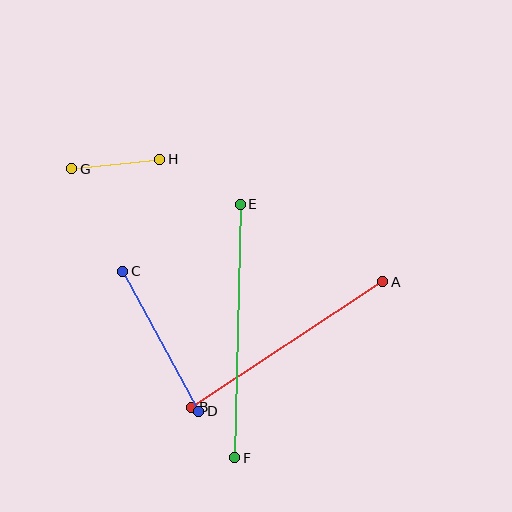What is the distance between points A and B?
The distance is approximately 229 pixels.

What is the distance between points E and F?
The distance is approximately 254 pixels.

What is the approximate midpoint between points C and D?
The midpoint is at approximately (161, 341) pixels.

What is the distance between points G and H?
The distance is approximately 88 pixels.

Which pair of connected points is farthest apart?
Points E and F are farthest apart.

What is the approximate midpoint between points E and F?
The midpoint is at approximately (238, 331) pixels.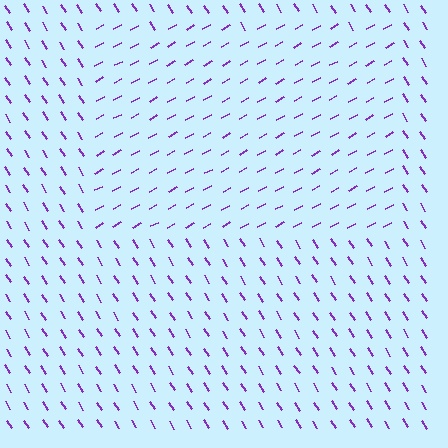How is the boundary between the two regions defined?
The boundary is defined purely by a change in line orientation (approximately 87 degrees difference). All lines are the same color and thickness.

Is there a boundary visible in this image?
Yes, there is a texture boundary formed by a change in line orientation.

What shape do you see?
I see a rectangle.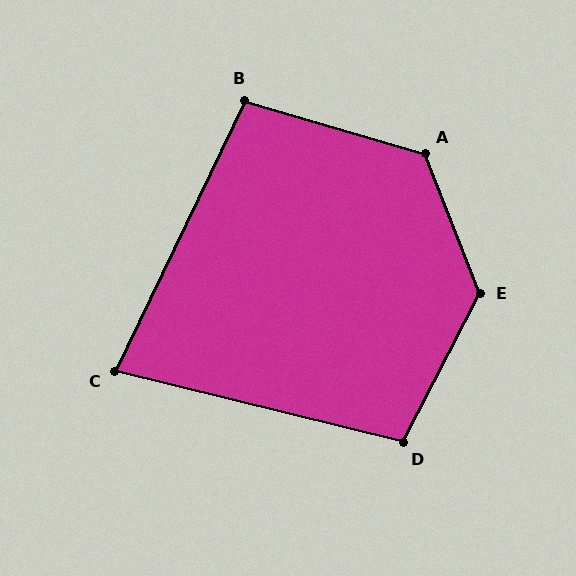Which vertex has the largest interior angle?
E, at approximately 131 degrees.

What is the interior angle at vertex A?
Approximately 128 degrees (obtuse).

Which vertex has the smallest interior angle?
C, at approximately 78 degrees.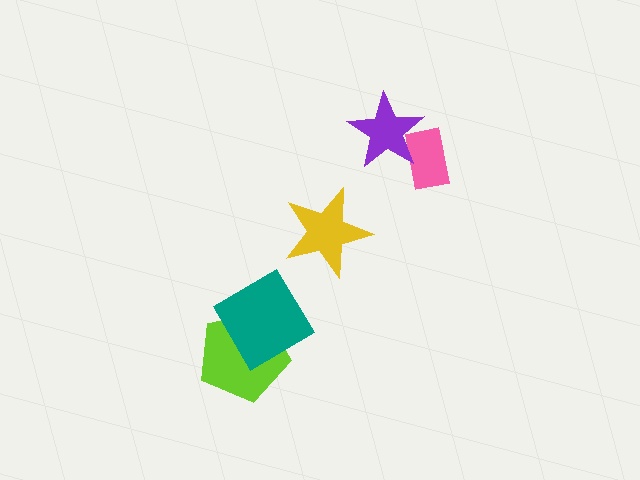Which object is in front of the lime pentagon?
The teal diamond is in front of the lime pentagon.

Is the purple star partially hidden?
No, no other shape covers it.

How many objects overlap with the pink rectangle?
1 object overlaps with the pink rectangle.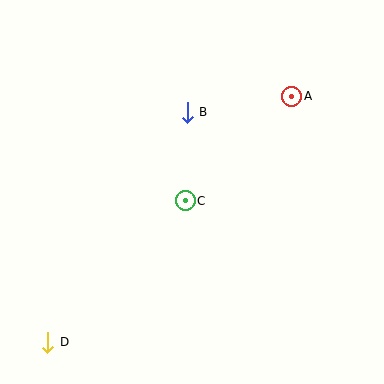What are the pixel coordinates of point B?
Point B is at (187, 112).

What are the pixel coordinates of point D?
Point D is at (48, 342).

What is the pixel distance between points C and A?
The distance between C and A is 149 pixels.